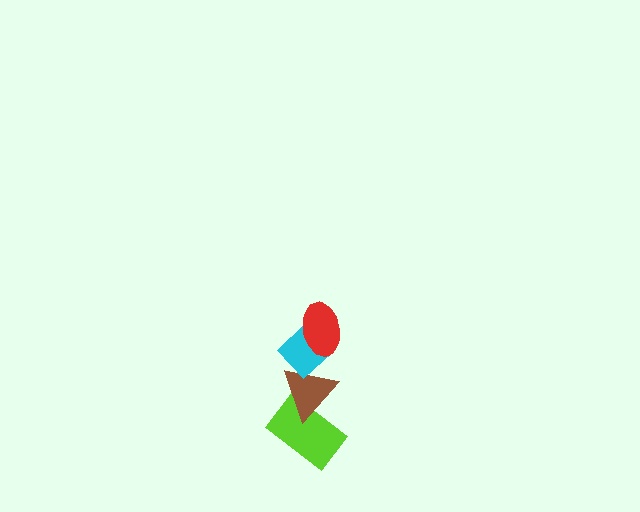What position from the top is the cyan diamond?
The cyan diamond is 2nd from the top.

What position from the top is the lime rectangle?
The lime rectangle is 4th from the top.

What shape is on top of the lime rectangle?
The brown triangle is on top of the lime rectangle.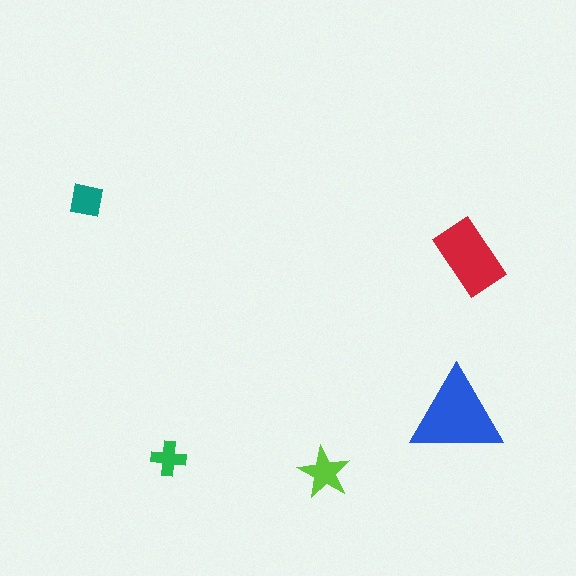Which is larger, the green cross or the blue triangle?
The blue triangle.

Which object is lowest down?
The lime star is bottommost.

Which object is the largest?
The blue triangle.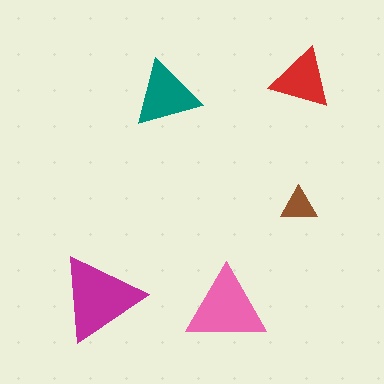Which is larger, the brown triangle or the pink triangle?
The pink one.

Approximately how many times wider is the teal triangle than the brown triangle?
About 2 times wider.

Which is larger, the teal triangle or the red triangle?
The teal one.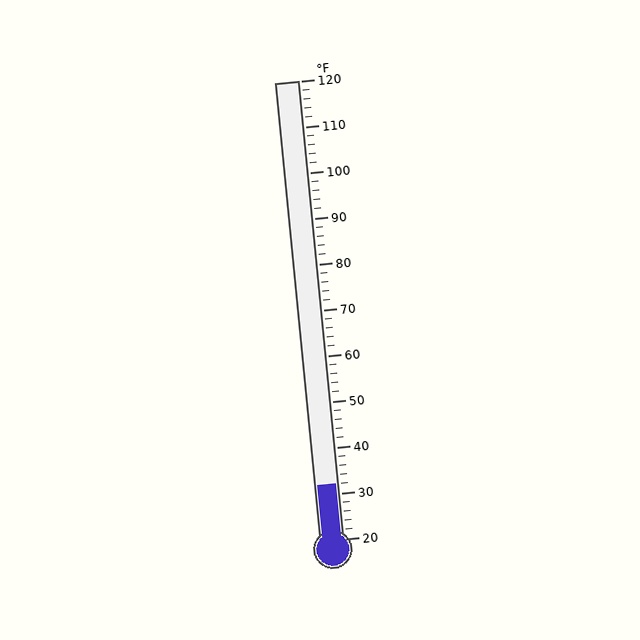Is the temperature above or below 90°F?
The temperature is below 90°F.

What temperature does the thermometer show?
The thermometer shows approximately 32°F.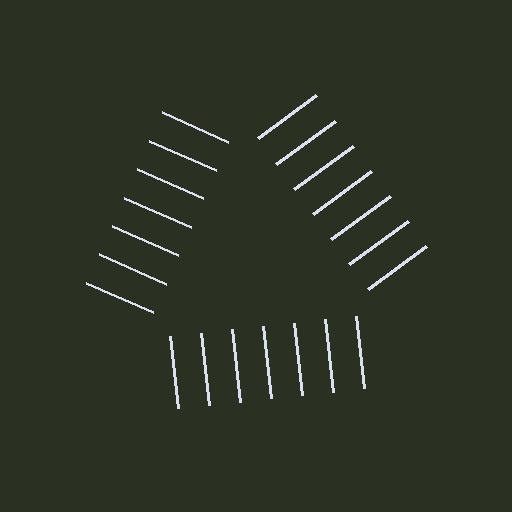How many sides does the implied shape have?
3 sides — the line-ends trace a triangle.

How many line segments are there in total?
21 — 7 along each of the 3 edges.